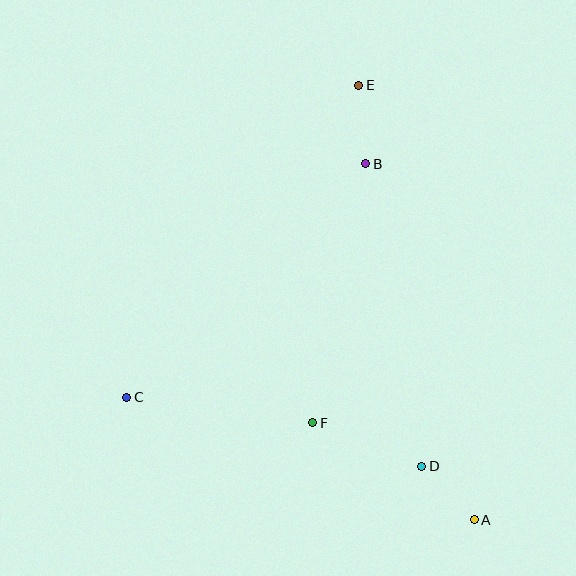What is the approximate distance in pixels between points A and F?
The distance between A and F is approximately 188 pixels.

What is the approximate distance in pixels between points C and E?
The distance between C and E is approximately 389 pixels.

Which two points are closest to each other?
Points A and D are closest to each other.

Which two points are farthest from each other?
Points A and E are farthest from each other.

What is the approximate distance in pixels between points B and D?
The distance between B and D is approximately 307 pixels.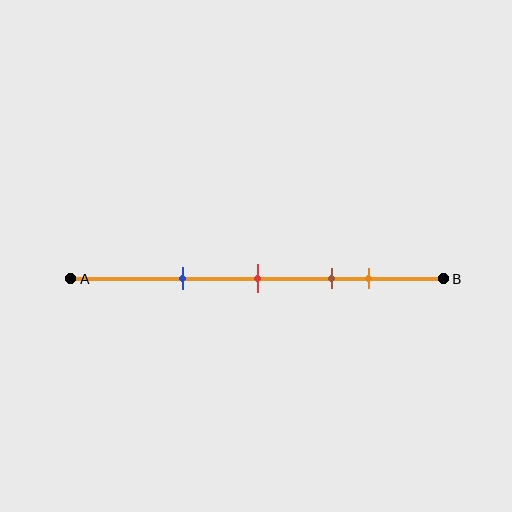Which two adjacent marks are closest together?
The brown and orange marks are the closest adjacent pair.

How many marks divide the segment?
There are 4 marks dividing the segment.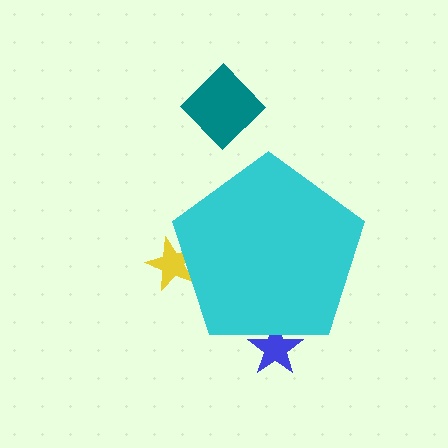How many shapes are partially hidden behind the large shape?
2 shapes are partially hidden.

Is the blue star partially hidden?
Yes, the blue star is partially hidden behind the cyan pentagon.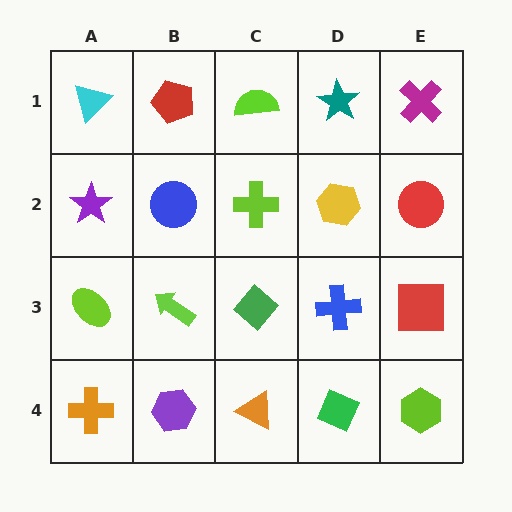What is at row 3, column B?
A lime arrow.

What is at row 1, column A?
A cyan triangle.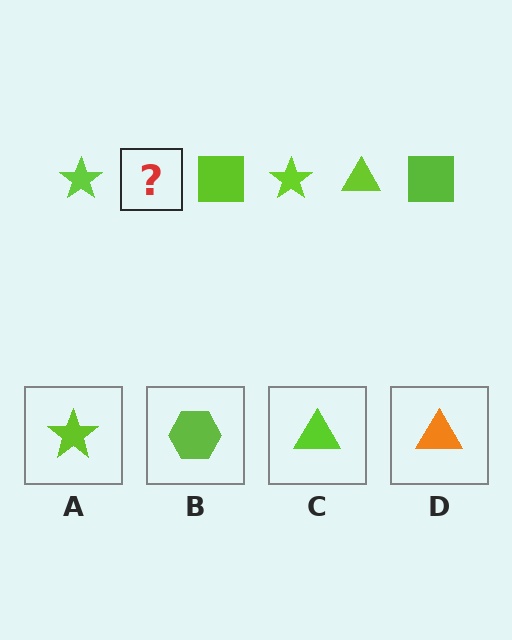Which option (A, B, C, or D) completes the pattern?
C.